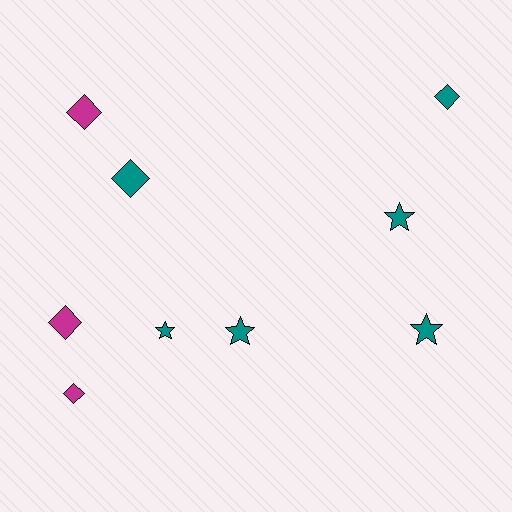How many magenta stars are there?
There are no magenta stars.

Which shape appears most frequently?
Diamond, with 5 objects.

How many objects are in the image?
There are 9 objects.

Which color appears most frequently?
Teal, with 6 objects.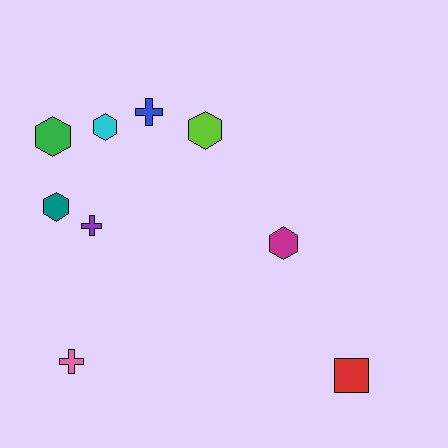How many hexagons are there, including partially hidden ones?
There are 5 hexagons.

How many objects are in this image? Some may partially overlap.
There are 9 objects.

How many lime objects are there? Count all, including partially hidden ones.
There is 1 lime object.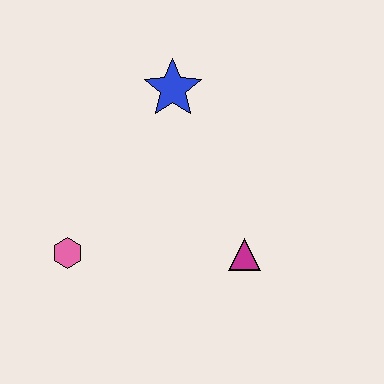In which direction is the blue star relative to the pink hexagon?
The blue star is above the pink hexagon.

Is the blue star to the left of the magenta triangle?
Yes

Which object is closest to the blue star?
The magenta triangle is closest to the blue star.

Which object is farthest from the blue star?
The pink hexagon is farthest from the blue star.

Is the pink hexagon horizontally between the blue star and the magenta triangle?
No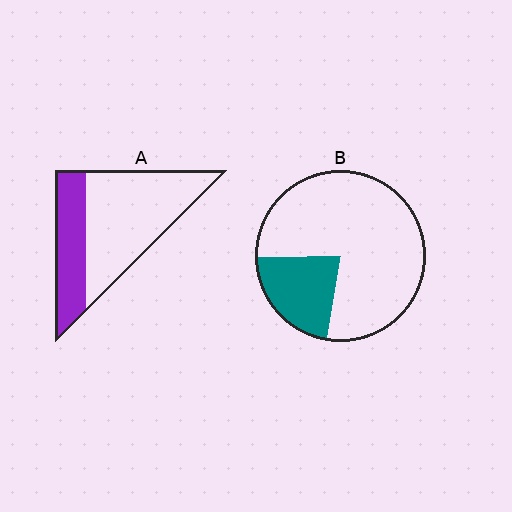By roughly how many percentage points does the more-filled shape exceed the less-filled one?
By roughly 10 percentage points (A over B).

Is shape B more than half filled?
No.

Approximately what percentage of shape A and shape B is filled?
A is approximately 35% and B is approximately 20%.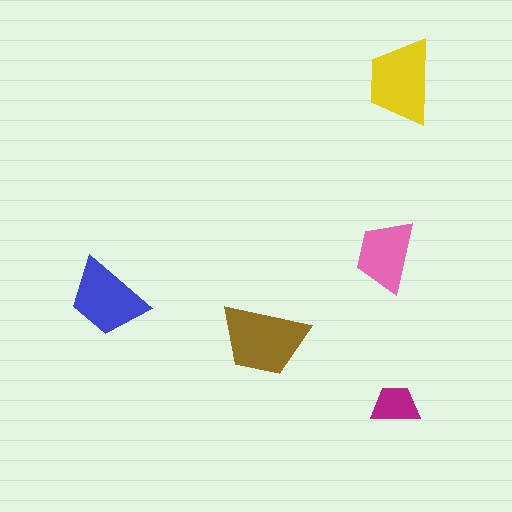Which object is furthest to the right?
The yellow trapezoid is rightmost.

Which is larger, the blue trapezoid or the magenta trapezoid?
The blue one.